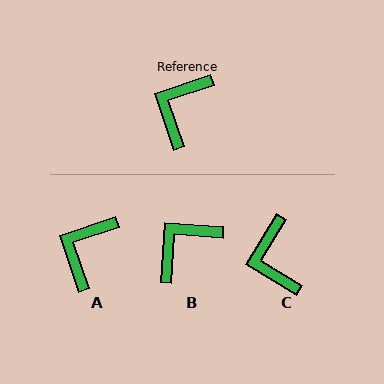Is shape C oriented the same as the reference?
No, it is off by about 40 degrees.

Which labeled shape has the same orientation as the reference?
A.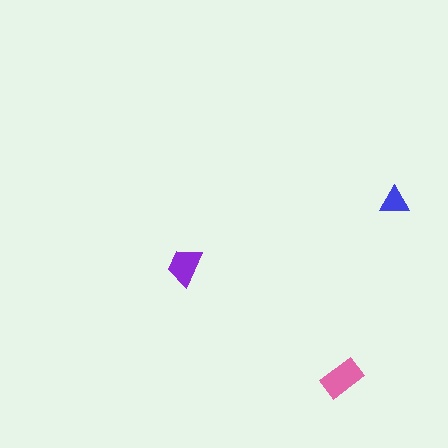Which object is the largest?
The pink rectangle.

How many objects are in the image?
There are 3 objects in the image.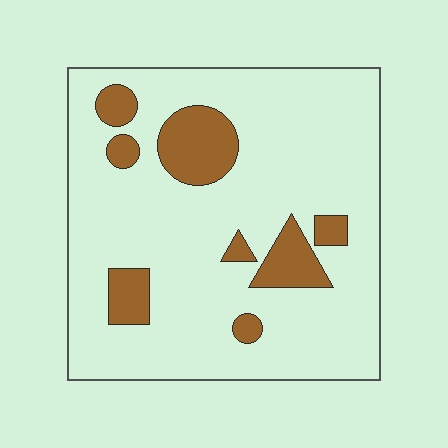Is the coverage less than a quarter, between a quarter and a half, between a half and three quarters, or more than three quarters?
Less than a quarter.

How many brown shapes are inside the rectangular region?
8.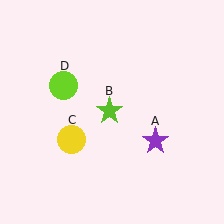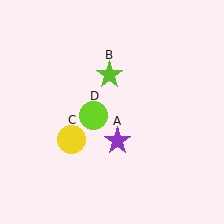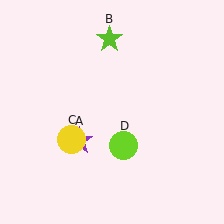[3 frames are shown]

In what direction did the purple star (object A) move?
The purple star (object A) moved left.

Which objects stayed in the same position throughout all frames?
Yellow circle (object C) remained stationary.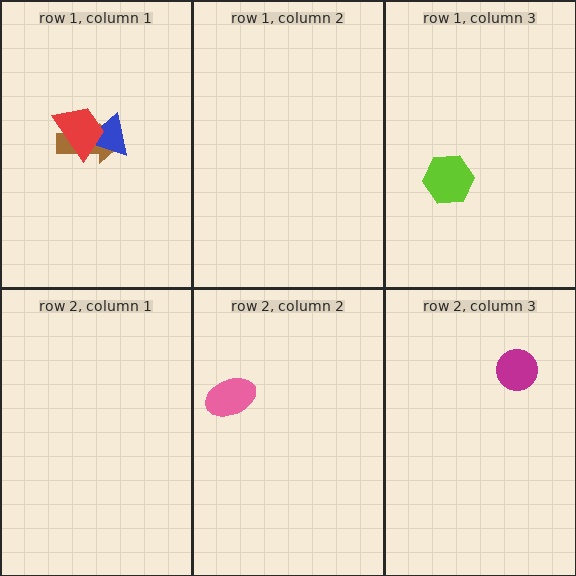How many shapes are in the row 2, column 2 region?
1.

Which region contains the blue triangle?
The row 1, column 1 region.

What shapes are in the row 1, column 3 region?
The lime hexagon.